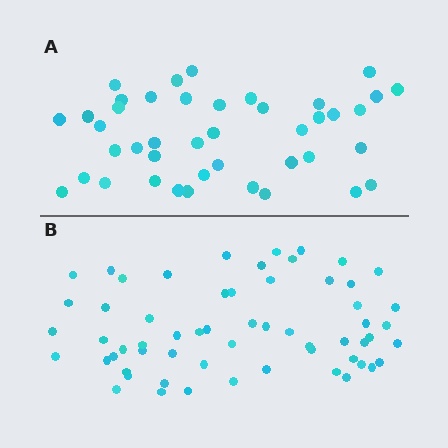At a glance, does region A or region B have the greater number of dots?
Region B (the bottom region) has more dots.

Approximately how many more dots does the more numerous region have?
Region B has approximately 20 more dots than region A.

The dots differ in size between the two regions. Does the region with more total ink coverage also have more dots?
No. Region A has more total ink coverage because its dots are larger, but region B actually contains more individual dots. Total area can be misleading — the number of items is what matters here.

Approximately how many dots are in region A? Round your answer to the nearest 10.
About 40 dots. (The exact count is 42, which rounds to 40.)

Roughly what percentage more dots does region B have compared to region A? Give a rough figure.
About 45% more.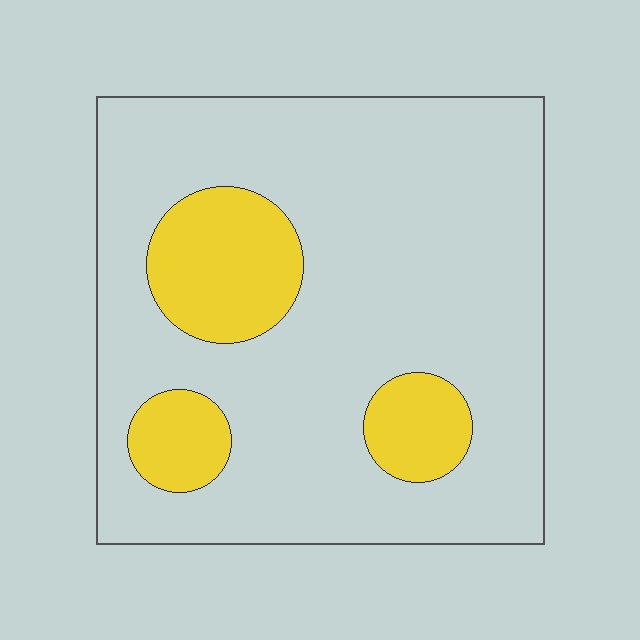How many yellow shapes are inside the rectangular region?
3.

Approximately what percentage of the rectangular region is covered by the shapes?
Approximately 20%.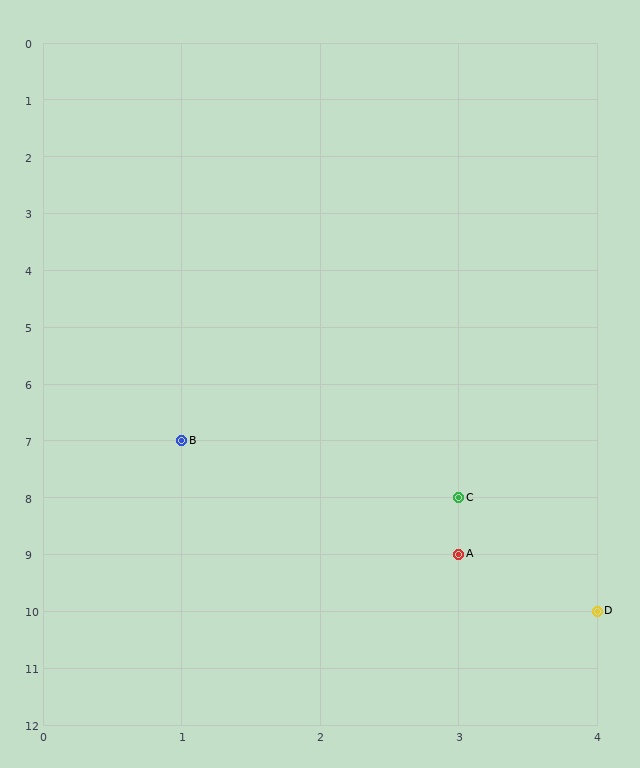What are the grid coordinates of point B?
Point B is at grid coordinates (1, 7).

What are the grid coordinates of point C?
Point C is at grid coordinates (3, 8).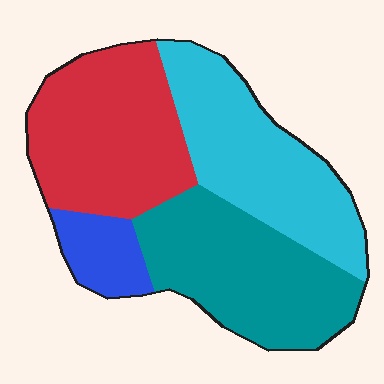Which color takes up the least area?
Blue, at roughly 10%.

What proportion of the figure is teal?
Teal takes up about one third (1/3) of the figure.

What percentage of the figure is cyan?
Cyan takes up about one third (1/3) of the figure.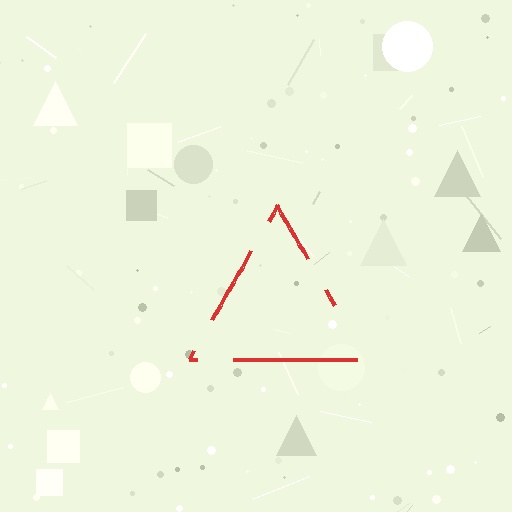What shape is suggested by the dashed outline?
The dashed outline suggests a triangle.